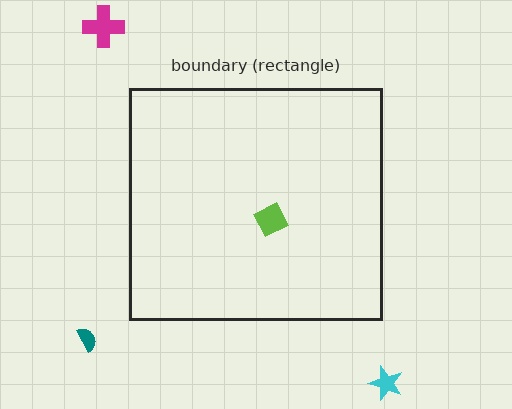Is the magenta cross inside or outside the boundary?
Outside.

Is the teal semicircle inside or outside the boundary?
Outside.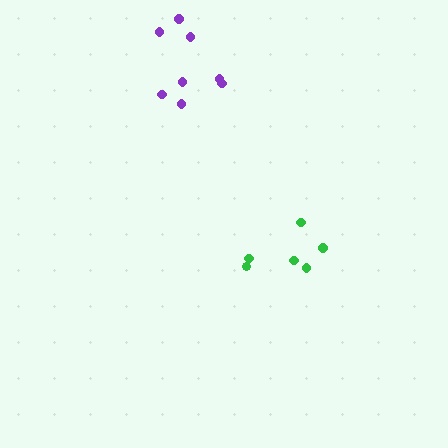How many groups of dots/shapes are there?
There are 2 groups.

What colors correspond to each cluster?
The clusters are colored: green, purple.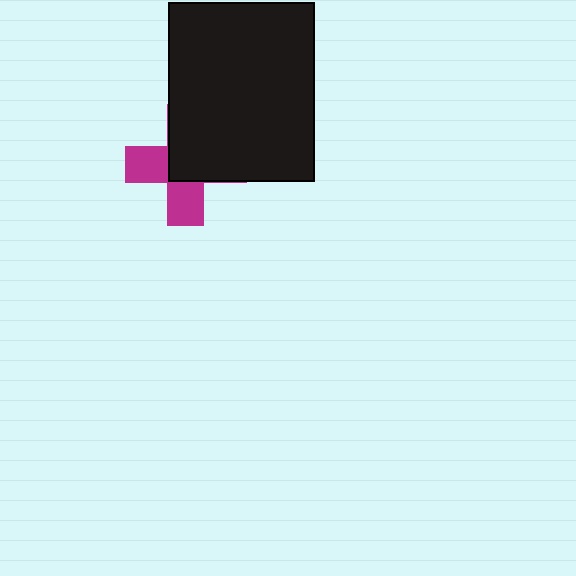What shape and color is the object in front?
The object in front is a black rectangle.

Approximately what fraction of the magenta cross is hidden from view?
Roughly 57% of the magenta cross is hidden behind the black rectangle.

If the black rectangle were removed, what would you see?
You would see the complete magenta cross.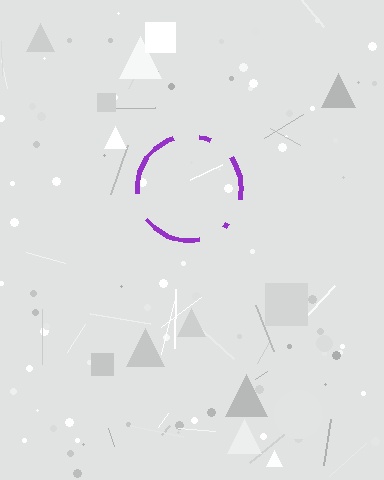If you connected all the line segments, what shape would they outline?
They would outline a circle.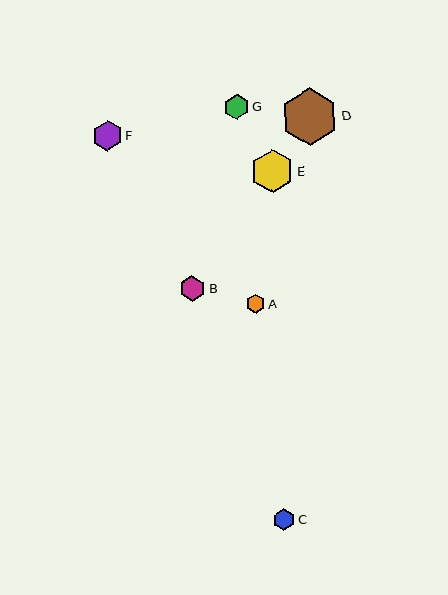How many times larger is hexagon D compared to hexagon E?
Hexagon D is approximately 1.3 times the size of hexagon E.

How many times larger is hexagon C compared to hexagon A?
Hexagon C is approximately 1.1 times the size of hexagon A.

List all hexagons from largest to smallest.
From largest to smallest: D, E, F, B, G, C, A.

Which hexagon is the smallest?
Hexagon A is the smallest with a size of approximately 19 pixels.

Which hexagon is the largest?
Hexagon D is the largest with a size of approximately 57 pixels.